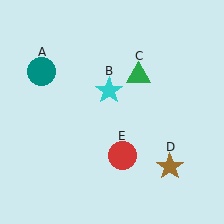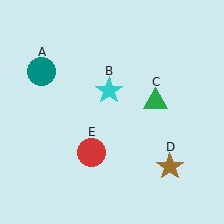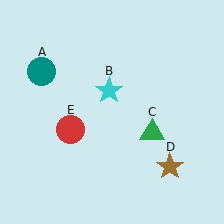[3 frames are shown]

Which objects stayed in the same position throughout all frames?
Teal circle (object A) and cyan star (object B) and brown star (object D) remained stationary.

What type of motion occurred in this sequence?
The green triangle (object C), red circle (object E) rotated clockwise around the center of the scene.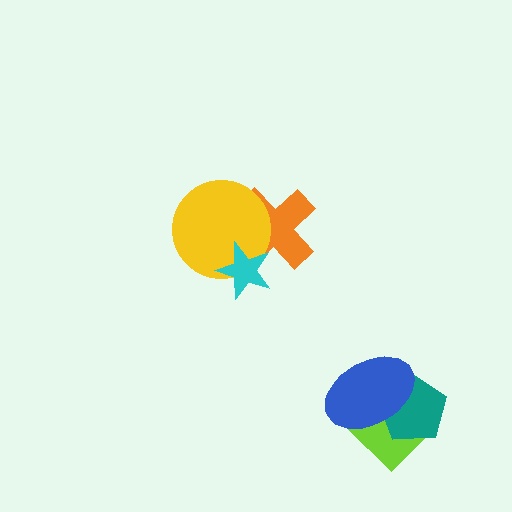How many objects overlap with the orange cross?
2 objects overlap with the orange cross.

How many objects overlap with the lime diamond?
2 objects overlap with the lime diamond.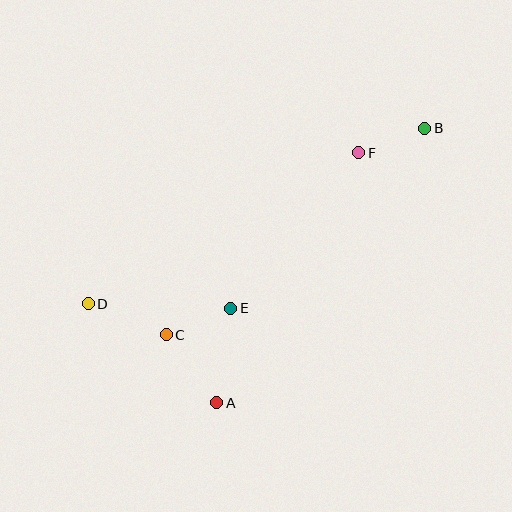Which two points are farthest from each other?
Points B and D are farthest from each other.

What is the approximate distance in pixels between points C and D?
The distance between C and D is approximately 84 pixels.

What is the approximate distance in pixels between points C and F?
The distance between C and F is approximately 265 pixels.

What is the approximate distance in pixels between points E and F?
The distance between E and F is approximately 202 pixels.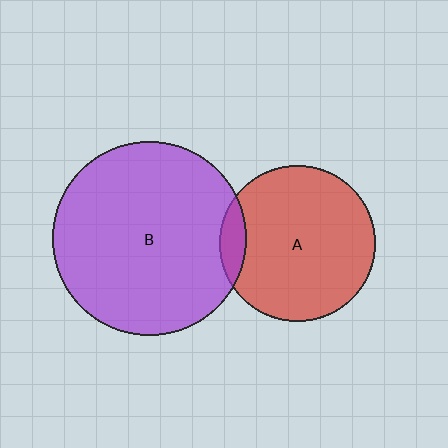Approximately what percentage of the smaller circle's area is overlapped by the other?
Approximately 10%.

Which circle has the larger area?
Circle B (purple).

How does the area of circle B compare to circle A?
Approximately 1.6 times.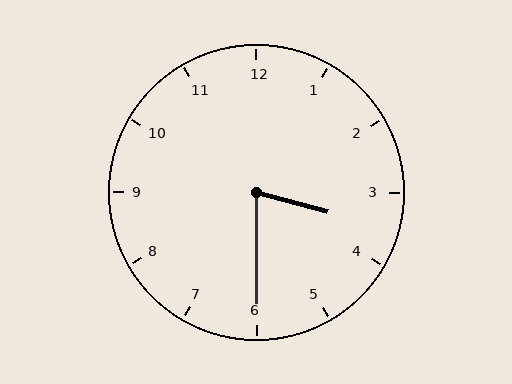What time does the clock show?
3:30.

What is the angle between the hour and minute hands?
Approximately 75 degrees.